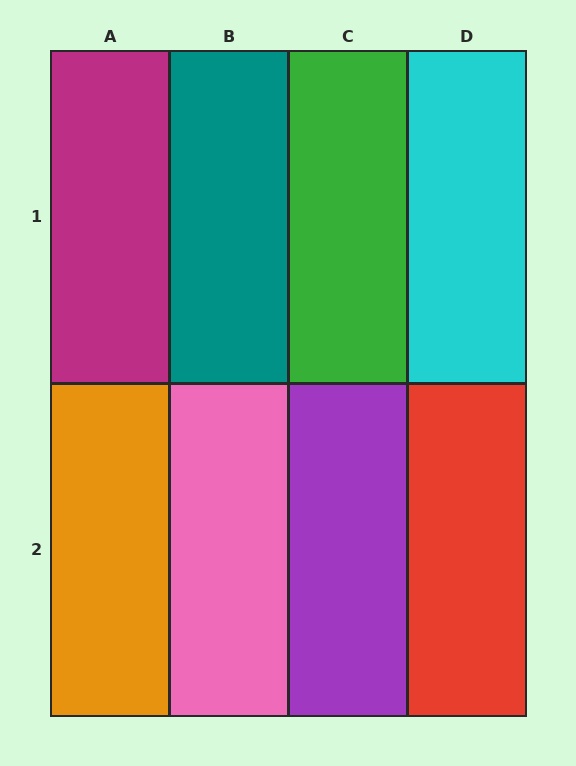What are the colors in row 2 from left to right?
Orange, pink, purple, red.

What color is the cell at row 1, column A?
Magenta.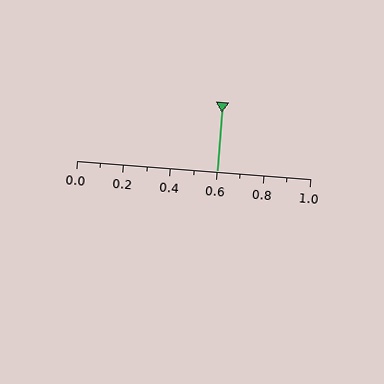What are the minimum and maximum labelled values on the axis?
The axis runs from 0.0 to 1.0.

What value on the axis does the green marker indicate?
The marker indicates approximately 0.6.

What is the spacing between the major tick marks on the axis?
The major ticks are spaced 0.2 apart.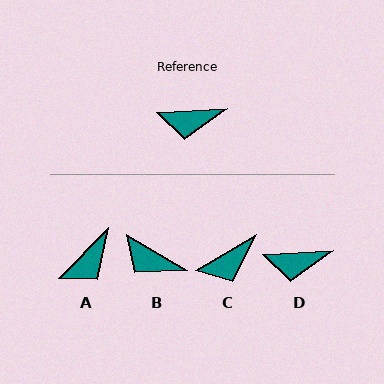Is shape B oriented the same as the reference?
No, it is off by about 34 degrees.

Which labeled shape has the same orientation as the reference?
D.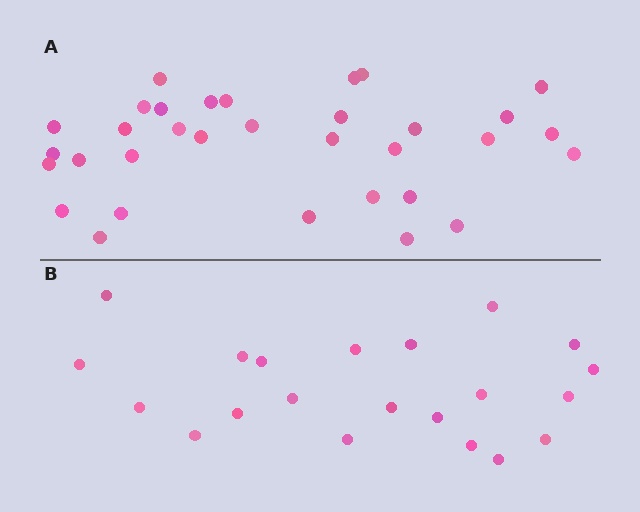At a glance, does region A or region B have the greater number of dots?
Region A (the top region) has more dots.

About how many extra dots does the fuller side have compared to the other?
Region A has roughly 12 or so more dots than region B.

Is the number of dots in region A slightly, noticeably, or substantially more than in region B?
Region A has substantially more. The ratio is roughly 1.6 to 1.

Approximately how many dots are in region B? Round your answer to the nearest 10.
About 20 dots. (The exact count is 21, which rounds to 20.)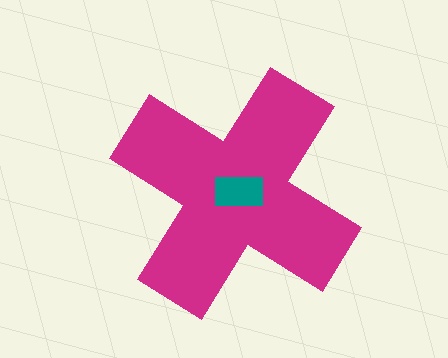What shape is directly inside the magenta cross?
The teal rectangle.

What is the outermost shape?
The magenta cross.